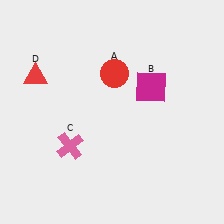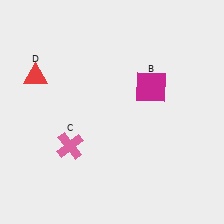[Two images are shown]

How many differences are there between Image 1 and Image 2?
There is 1 difference between the two images.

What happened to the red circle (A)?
The red circle (A) was removed in Image 2. It was in the top-right area of Image 1.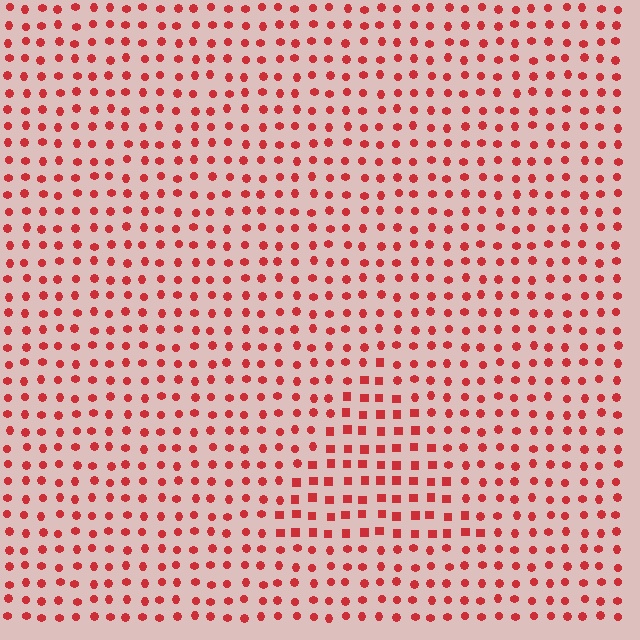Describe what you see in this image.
The image is filled with small red elements arranged in a uniform grid. A triangle-shaped region contains squares, while the surrounding area contains circles. The boundary is defined purely by the change in element shape.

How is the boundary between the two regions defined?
The boundary is defined by a change in element shape: squares inside vs. circles outside. All elements share the same color and spacing.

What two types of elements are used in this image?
The image uses squares inside the triangle region and circles outside it.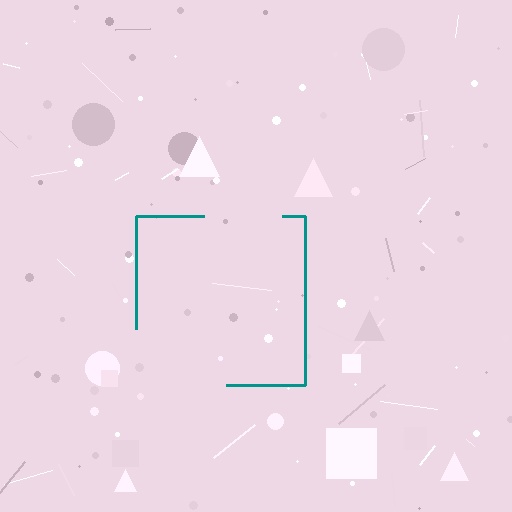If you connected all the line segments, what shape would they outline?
They would outline a square.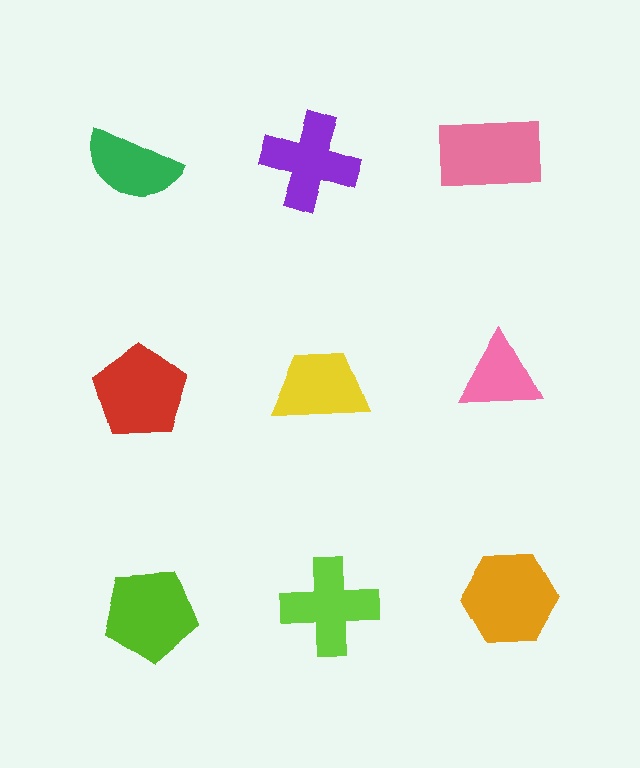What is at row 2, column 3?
A pink triangle.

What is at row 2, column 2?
A yellow trapezoid.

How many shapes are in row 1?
3 shapes.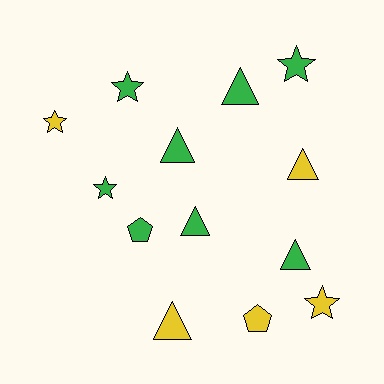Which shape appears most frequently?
Triangle, with 6 objects.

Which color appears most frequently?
Green, with 8 objects.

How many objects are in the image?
There are 13 objects.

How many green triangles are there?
There are 4 green triangles.